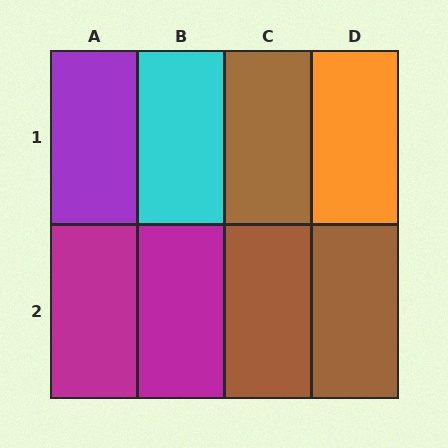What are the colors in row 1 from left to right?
Purple, cyan, brown, orange.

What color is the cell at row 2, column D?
Brown.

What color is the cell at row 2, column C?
Brown.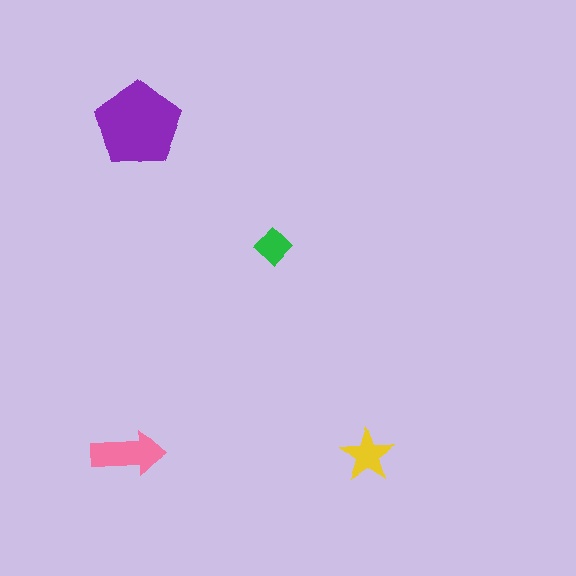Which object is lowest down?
The yellow star is bottommost.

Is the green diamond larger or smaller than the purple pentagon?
Smaller.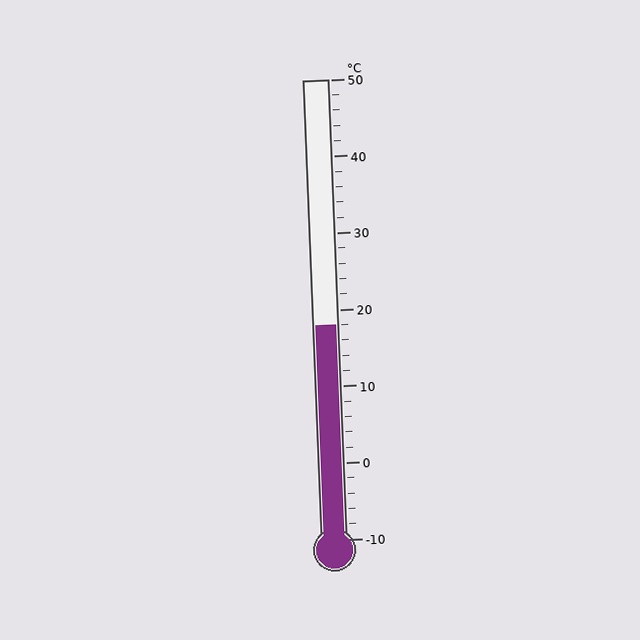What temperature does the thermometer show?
The thermometer shows approximately 18°C.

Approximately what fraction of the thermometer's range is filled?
The thermometer is filled to approximately 45% of its range.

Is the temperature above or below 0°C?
The temperature is above 0°C.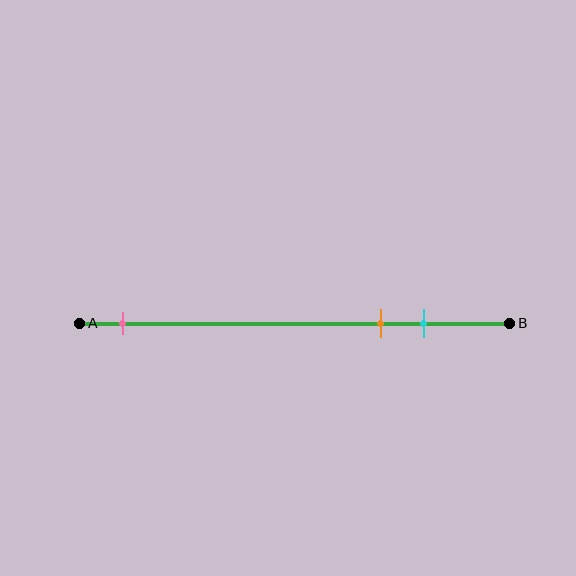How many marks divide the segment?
There are 3 marks dividing the segment.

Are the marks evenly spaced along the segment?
No, the marks are not evenly spaced.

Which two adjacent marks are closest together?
The orange and cyan marks are the closest adjacent pair.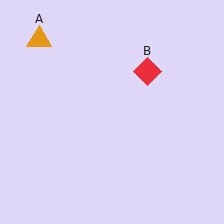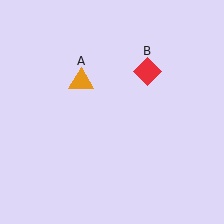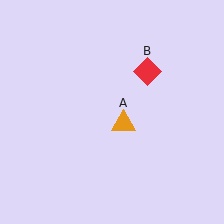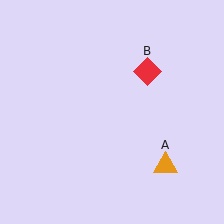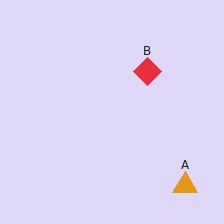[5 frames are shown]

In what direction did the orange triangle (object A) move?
The orange triangle (object A) moved down and to the right.